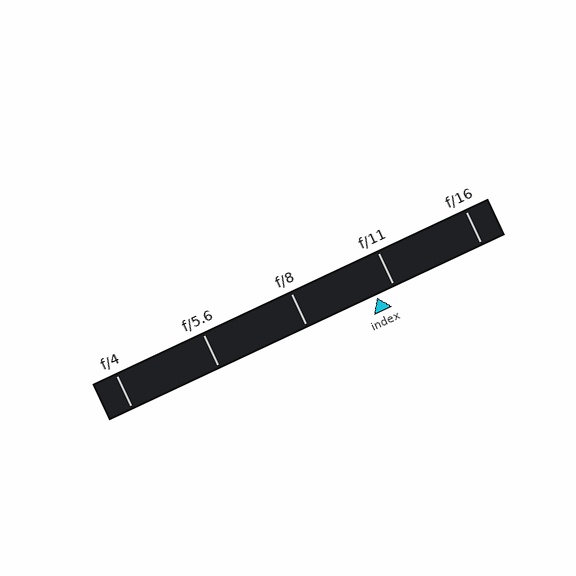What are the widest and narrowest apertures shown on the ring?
The widest aperture shown is f/4 and the narrowest is f/16.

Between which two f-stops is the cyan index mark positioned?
The index mark is between f/8 and f/11.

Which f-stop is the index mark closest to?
The index mark is closest to f/11.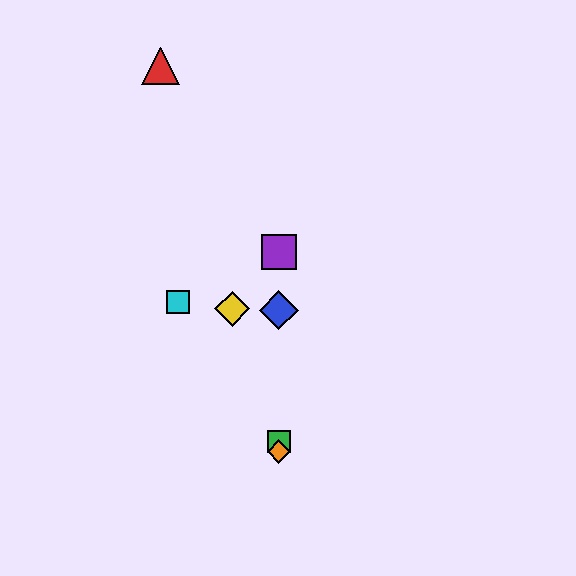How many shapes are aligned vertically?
4 shapes (the blue diamond, the green square, the purple square, the orange diamond) are aligned vertically.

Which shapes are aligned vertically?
The blue diamond, the green square, the purple square, the orange diamond are aligned vertically.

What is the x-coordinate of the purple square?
The purple square is at x≈279.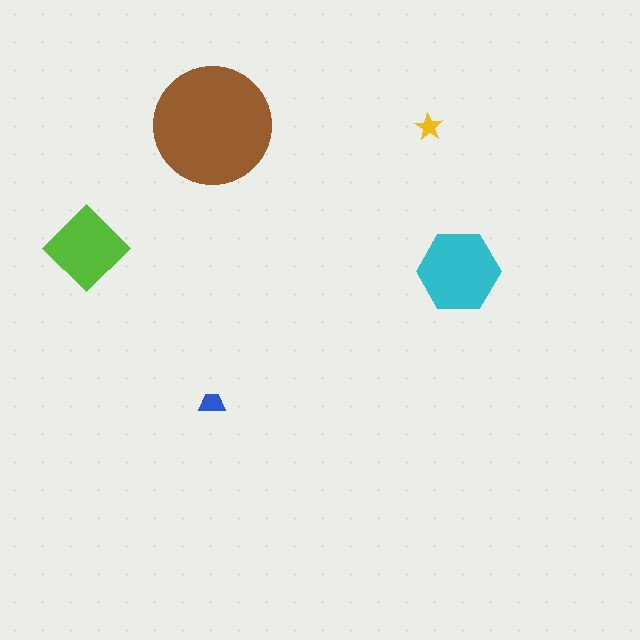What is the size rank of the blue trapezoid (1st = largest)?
4th.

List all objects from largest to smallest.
The brown circle, the cyan hexagon, the lime diamond, the blue trapezoid, the yellow star.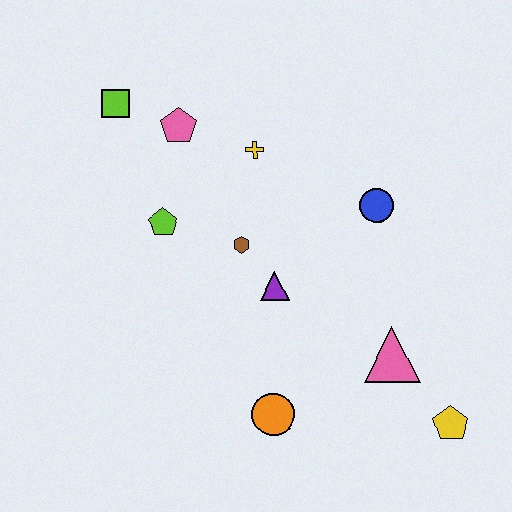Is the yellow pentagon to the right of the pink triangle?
Yes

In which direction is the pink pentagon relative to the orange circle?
The pink pentagon is above the orange circle.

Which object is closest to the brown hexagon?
The purple triangle is closest to the brown hexagon.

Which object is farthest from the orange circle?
The lime square is farthest from the orange circle.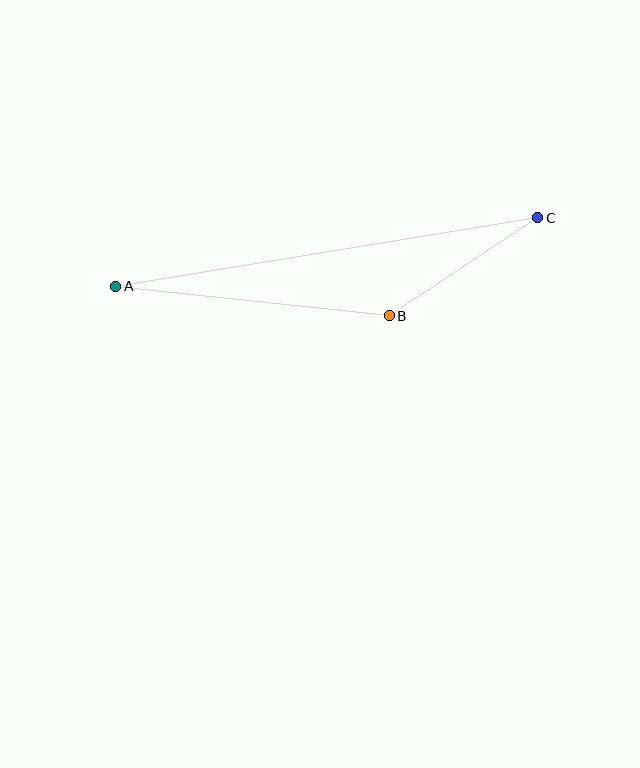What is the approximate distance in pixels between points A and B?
The distance between A and B is approximately 275 pixels.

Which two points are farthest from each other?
Points A and C are farthest from each other.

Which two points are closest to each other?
Points B and C are closest to each other.